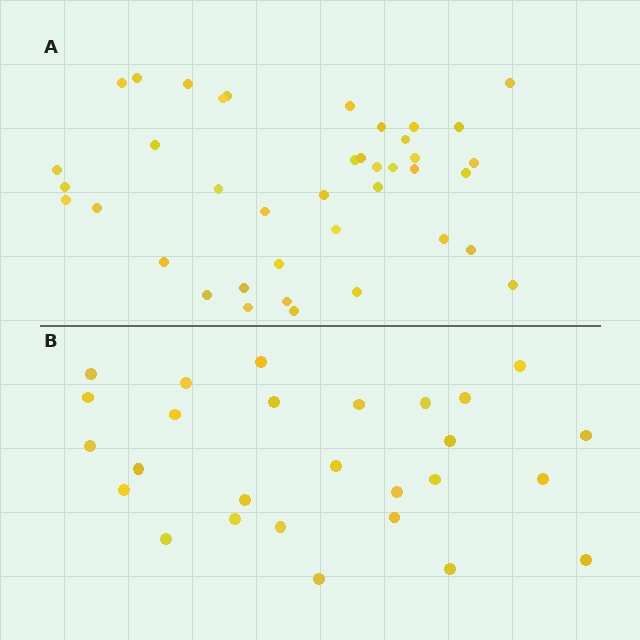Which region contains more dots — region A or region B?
Region A (the top region) has more dots.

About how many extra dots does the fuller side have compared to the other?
Region A has approximately 15 more dots than region B.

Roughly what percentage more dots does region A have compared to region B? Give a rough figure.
About 50% more.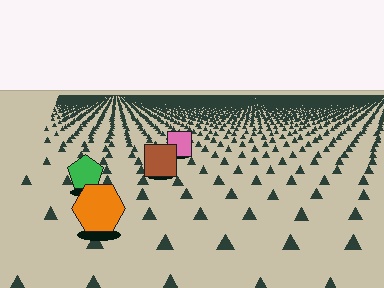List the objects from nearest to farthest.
From nearest to farthest: the orange hexagon, the green pentagon, the brown square, the pink square.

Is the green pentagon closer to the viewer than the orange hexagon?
No. The orange hexagon is closer — you can tell from the texture gradient: the ground texture is coarser near it.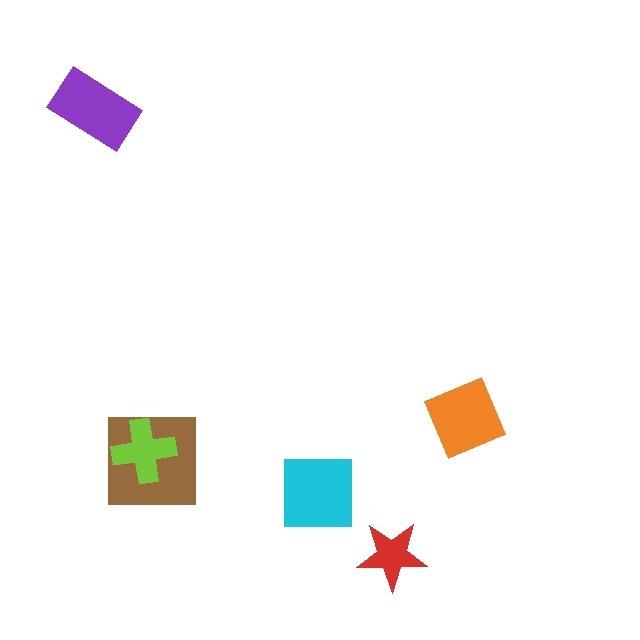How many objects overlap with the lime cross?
1 object overlaps with the lime cross.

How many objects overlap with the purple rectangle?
0 objects overlap with the purple rectangle.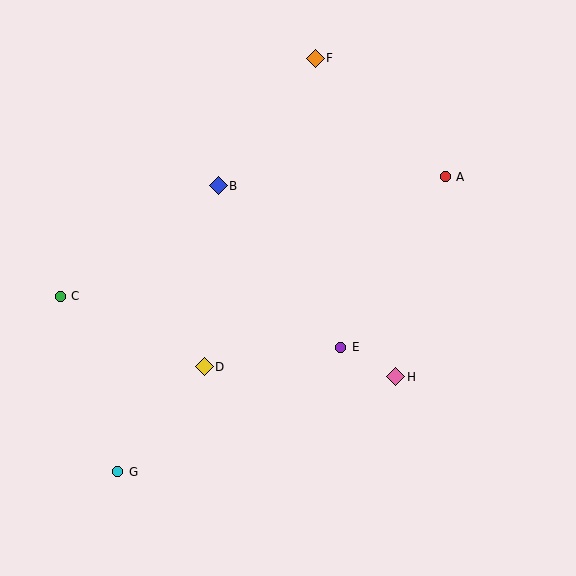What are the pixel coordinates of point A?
Point A is at (445, 177).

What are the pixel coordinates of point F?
Point F is at (315, 58).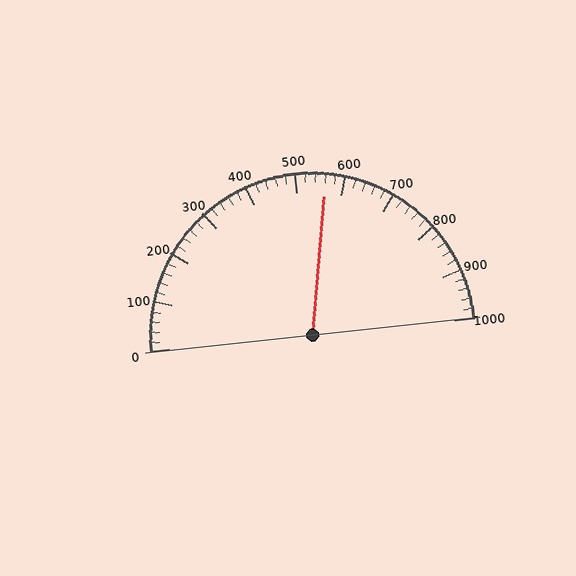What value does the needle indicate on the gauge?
The needle indicates approximately 560.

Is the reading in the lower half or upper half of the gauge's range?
The reading is in the upper half of the range (0 to 1000).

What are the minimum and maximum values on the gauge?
The gauge ranges from 0 to 1000.